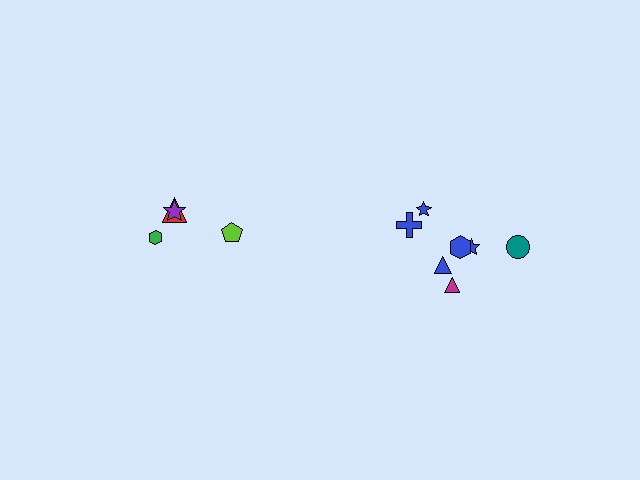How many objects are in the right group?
There are 7 objects.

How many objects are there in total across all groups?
There are 11 objects.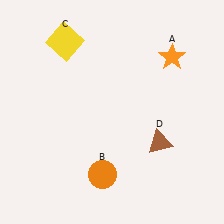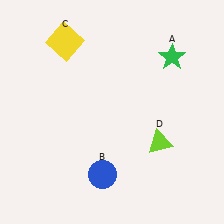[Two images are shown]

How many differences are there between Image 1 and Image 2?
There are 3 differences between the two images.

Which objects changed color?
A changed from orange to green. B changed from orange to blue. D changed from brown to lime.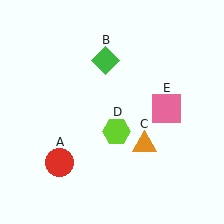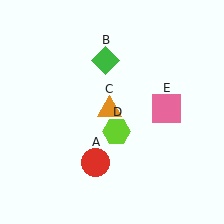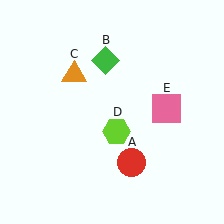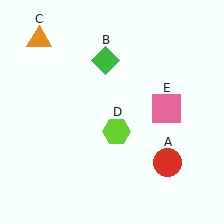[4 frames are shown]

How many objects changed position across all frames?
2 objects changed position: red circle (object A), orange triangle (object C).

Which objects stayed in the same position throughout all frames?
Green diamond (object B) and lime hexagon (object D) and pink square (object E) remained stationary.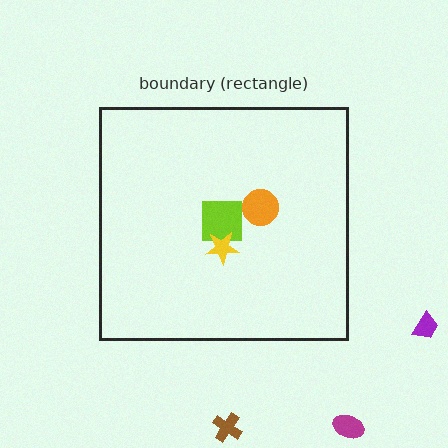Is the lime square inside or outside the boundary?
Inside.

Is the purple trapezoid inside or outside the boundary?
Outside.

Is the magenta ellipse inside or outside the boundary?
Outside.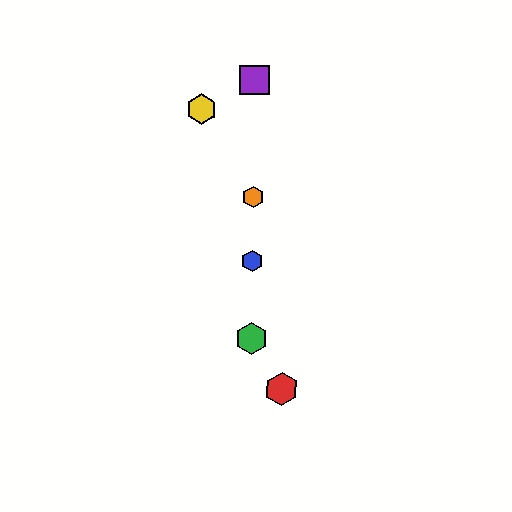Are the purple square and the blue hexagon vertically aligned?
Yes, both are at x≈254.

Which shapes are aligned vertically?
The blue hexagon, the green hexagon, the purple square, the orange hexagon are aligned vertically.